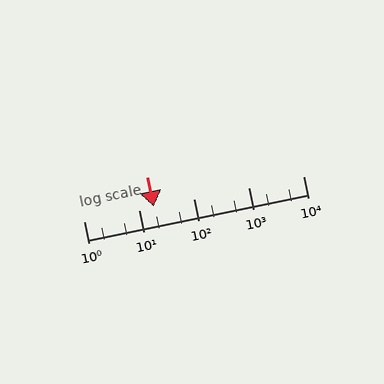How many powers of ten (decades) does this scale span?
The scale spans 4 decades, from 1 to 10000.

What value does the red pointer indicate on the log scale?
The pointer indicates approximately 19.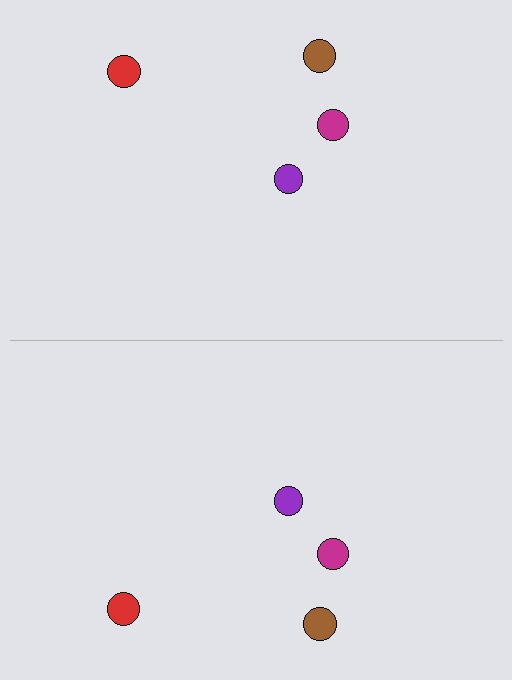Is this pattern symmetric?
Yes, this pattern has bilateral (reflection) symmetry.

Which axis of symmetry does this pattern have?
The pattern has a horizontal axis of symmetry running through the center of the image.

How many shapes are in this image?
There are 8 shapes in this image.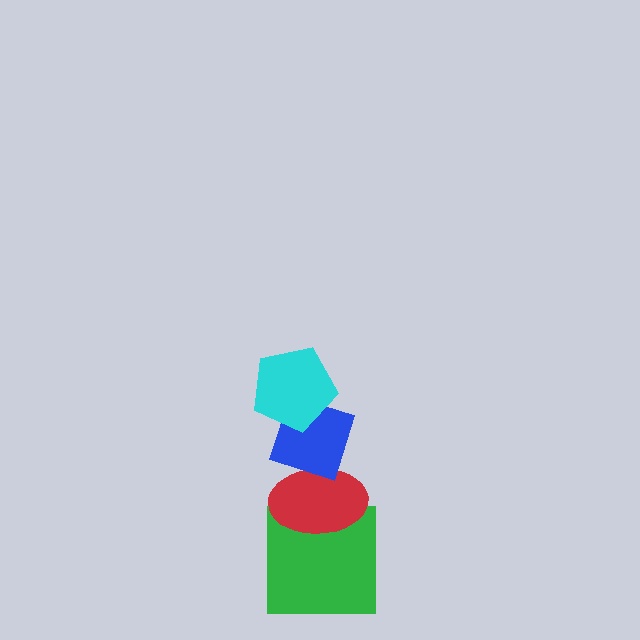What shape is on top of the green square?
The red ellipse is on top of the green square.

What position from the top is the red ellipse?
The red ellipse is 3rd from the top.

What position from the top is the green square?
The green square is 4th from the top.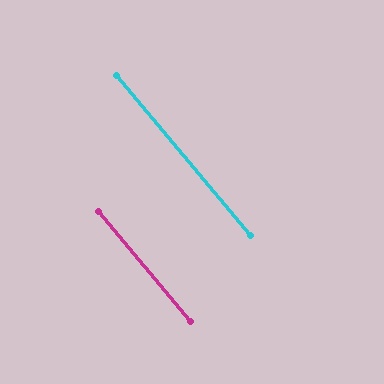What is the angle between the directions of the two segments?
Approximately 0 degrees.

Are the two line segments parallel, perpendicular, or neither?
Parallel — their directions differ by only 0.2°.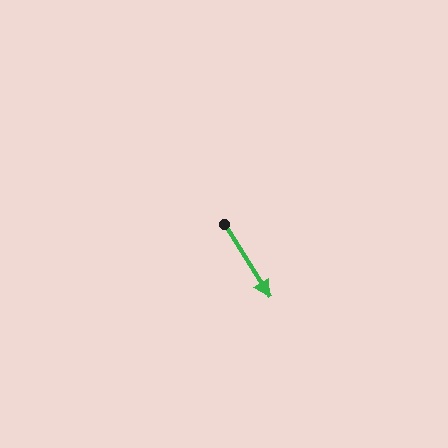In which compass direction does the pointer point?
Southeast.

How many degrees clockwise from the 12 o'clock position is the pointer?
Approximately 148 degrees.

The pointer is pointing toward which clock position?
Roughly 5 o'clock.